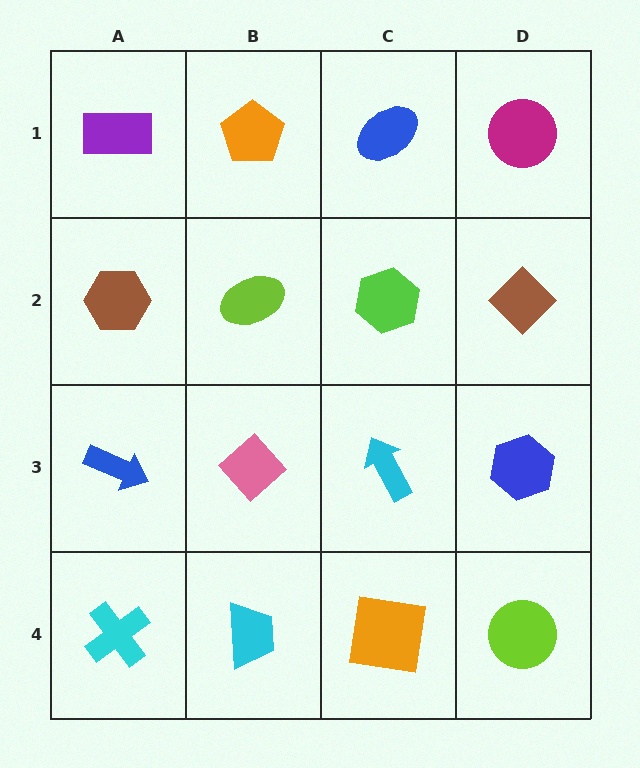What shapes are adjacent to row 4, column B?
A pink diamond (row 3, column B), a cyan cross (row 4, column A), an orange square (row 4, column C).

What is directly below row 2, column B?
A pink diamond.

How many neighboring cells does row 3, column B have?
4.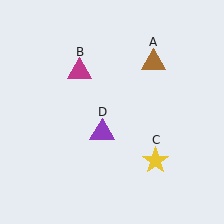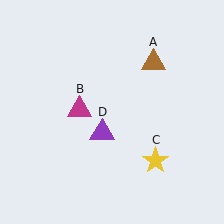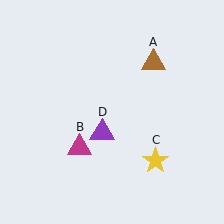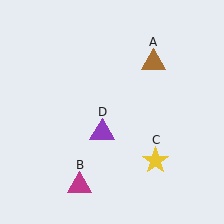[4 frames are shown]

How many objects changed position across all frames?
1 object changed position: magenta triangle (object B).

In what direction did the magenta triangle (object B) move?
The magenta triangle (object B) moved down.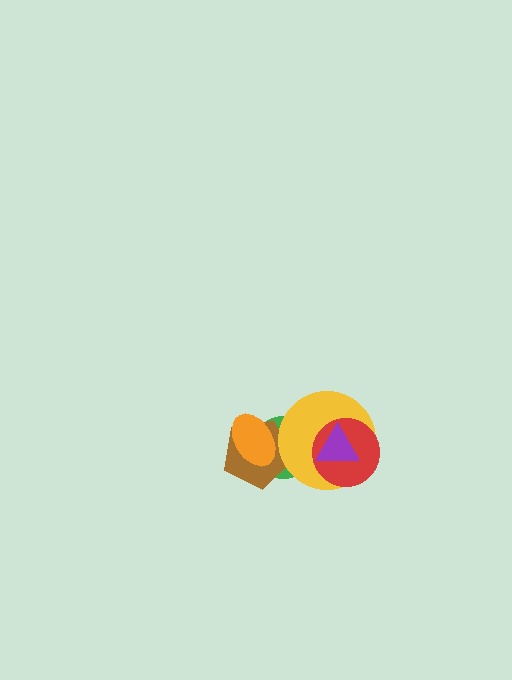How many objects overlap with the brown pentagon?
3 objects overlap with the brown pentagon.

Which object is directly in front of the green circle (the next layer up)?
The brown pentagon is directly in front of the green circle.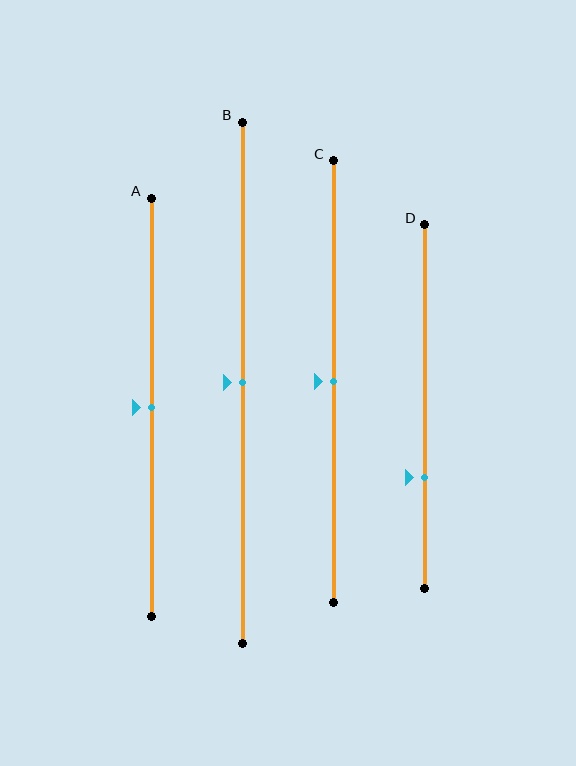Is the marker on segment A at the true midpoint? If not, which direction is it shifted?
Yes, the marker on segment A is at the true midpoint.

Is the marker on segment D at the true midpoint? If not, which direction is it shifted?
No, the marker on segment D is shifted downward by about 19% of the segment length.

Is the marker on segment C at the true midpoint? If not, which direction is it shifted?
Yes, the marker on segment C is at the true midpoint.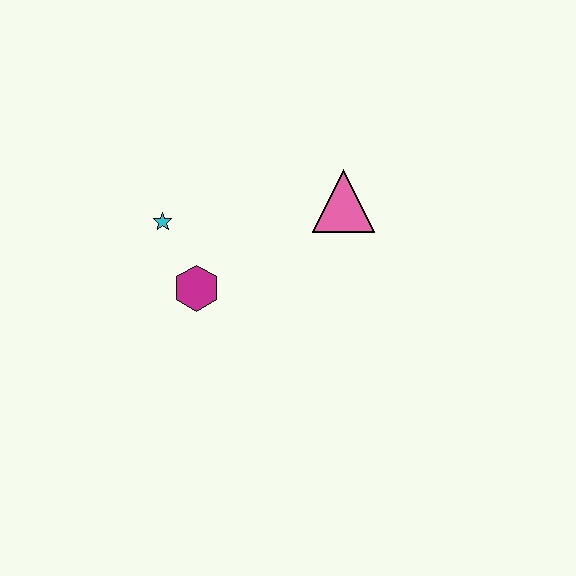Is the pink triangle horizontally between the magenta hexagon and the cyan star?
No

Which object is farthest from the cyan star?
The pink triangle is farthest from the cyan star.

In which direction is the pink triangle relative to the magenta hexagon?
The pink triangle is to the right of the magenta hexagon.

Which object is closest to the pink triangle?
The magenta hexagon is closest to the pink triangle.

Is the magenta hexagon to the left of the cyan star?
No